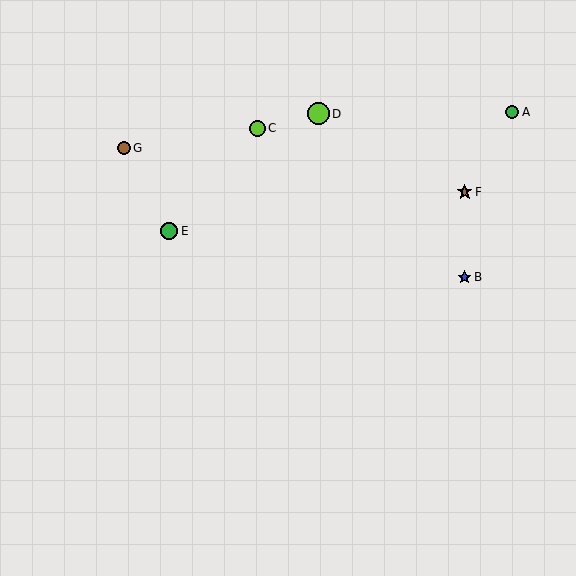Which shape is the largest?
The lime circle (labeled D) is the largest.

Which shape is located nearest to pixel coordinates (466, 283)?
The blue star (labeled B) at (465, 277) is nearest to that location.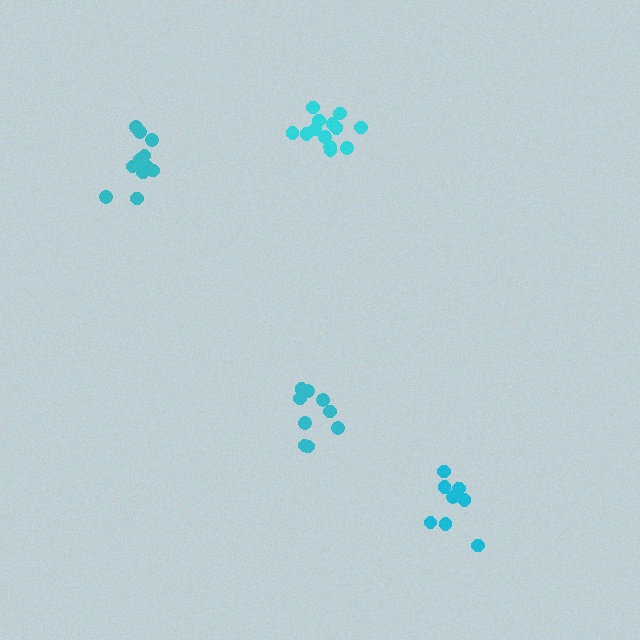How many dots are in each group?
Group 1: 8 dots, Group 2: 13 dots, Group 3: 9 dots, Group 4: 11 dots (41 total).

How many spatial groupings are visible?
There are 4 spatial groupings.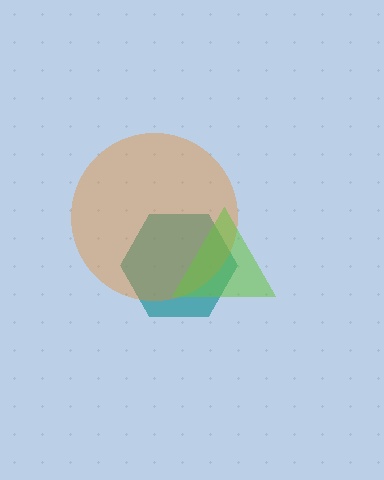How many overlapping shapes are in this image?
There are 3 overlapping shapes in the image.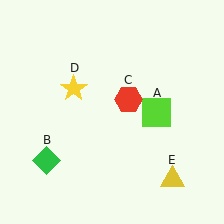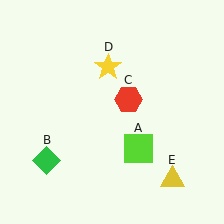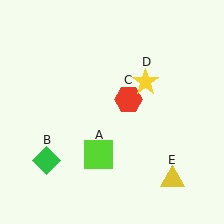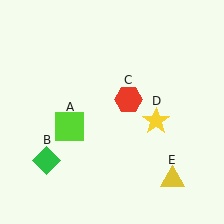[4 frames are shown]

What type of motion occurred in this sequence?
The lime square (object A), yellow star (object D) rotated clockwise around the center of the scene.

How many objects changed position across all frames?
2 objects changed position: lime square (object A), yellow star (object D).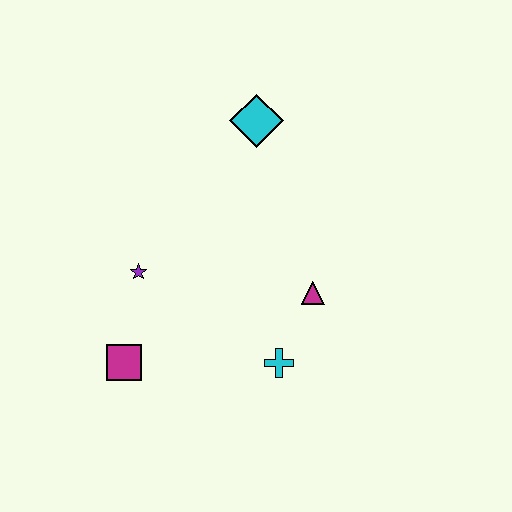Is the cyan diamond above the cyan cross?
Yes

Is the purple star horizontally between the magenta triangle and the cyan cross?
No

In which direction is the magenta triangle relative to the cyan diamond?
The magenta triangle is below the cyan diamond.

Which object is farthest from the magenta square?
The cyan diamond is farthest from the magenta square.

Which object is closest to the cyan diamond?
The magenta triangle is closest to the cyan diamond.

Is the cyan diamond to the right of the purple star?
Yes